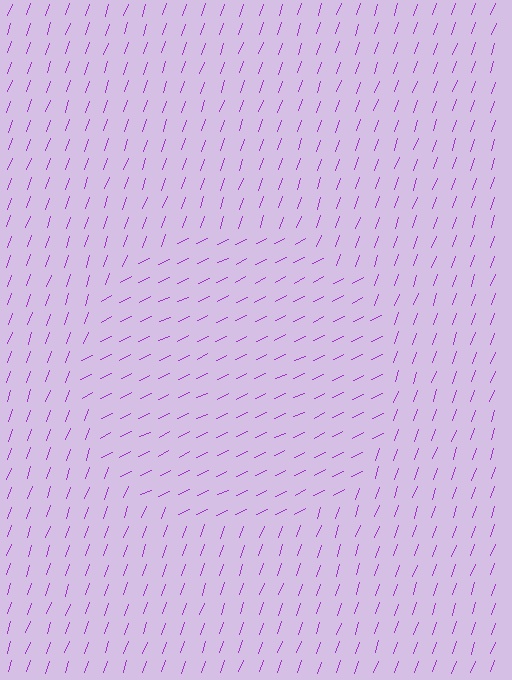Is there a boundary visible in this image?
Yes, there is a texture boundary formed by a change in line orientation.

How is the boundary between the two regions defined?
The boundary is defined purely by a change in line orientation (approximately 45 degrees difference). All lines are the same color and thickness.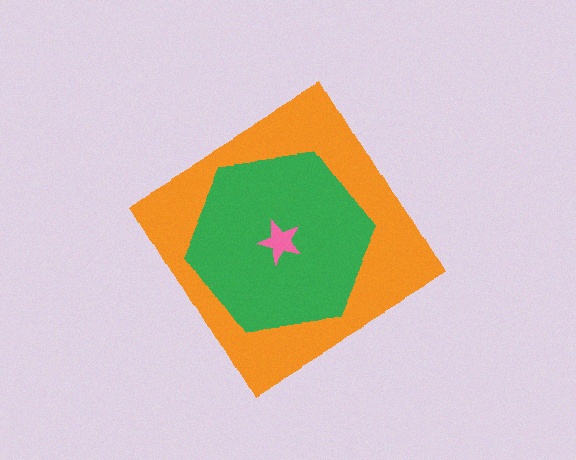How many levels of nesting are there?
3.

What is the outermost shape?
The orange diamond.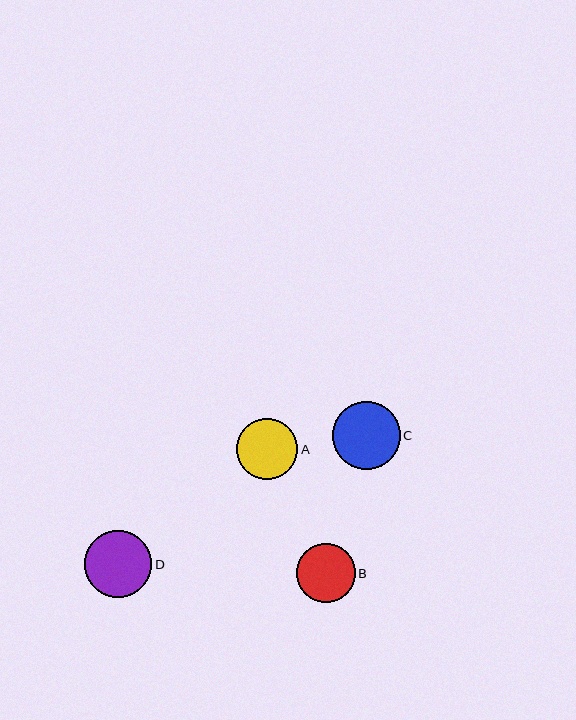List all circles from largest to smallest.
From largest to smallest: C, D, A, B.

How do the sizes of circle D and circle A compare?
Circle D and circle A are approximately the same size.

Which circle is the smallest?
Circle B is the smallest with a size of approximately 59 pixels.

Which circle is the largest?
Circle C is the largest with a size of approximately 67 pixels.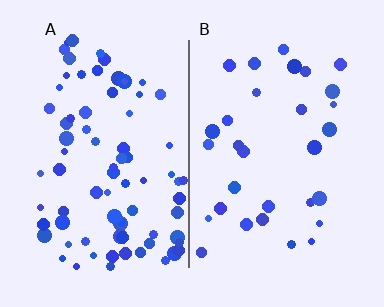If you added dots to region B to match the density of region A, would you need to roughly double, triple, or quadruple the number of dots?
Approximately triple.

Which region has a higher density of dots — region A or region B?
A (the left).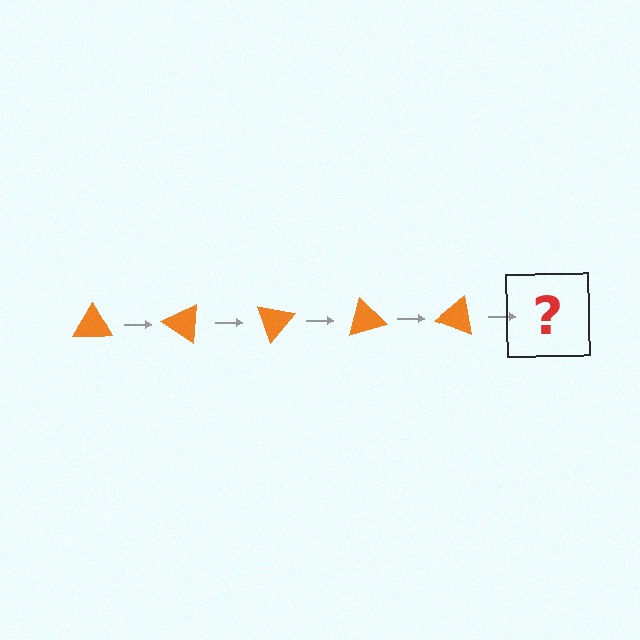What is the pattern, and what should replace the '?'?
The pattern is that the triangle rotates 35 degrees each step. The '?' should be an orange triangle rotated 175 degrees.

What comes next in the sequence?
The next element should be an orange triangle rotated 175 degrees.